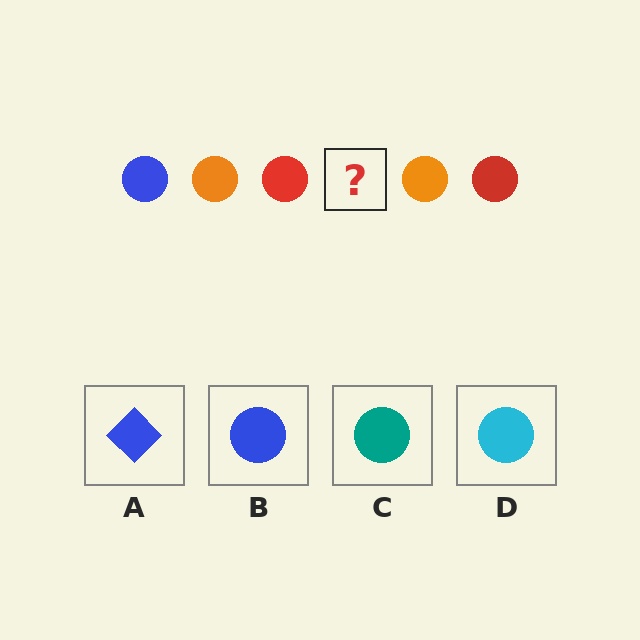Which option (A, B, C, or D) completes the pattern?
B.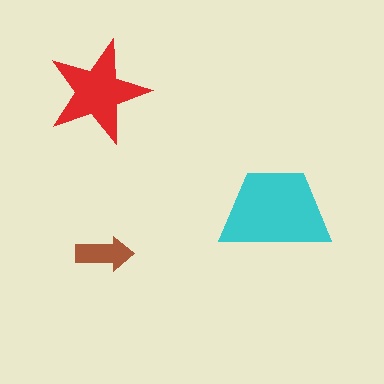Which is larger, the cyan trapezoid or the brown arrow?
The cyan trapezoid.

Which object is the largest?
The cyan trapezoid.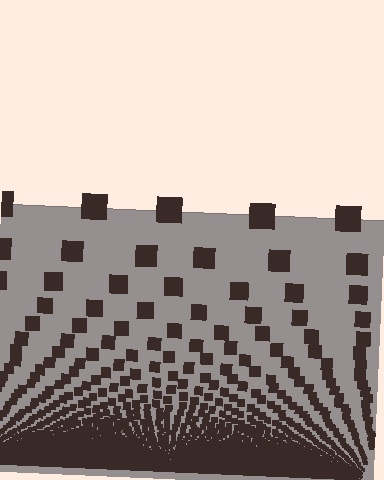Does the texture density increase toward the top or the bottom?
Density increases toward the bottom.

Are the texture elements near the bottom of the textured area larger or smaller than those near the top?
Smaller. The gradient is inverted — elements near the bottom are smaller and denser.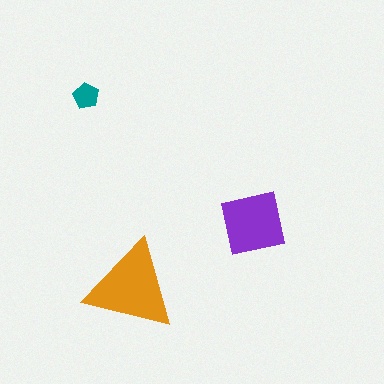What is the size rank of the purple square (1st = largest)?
2nd.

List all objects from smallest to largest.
The teal pentagon, the purple square, the orange triangle.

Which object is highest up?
The teal pentagon is topmost.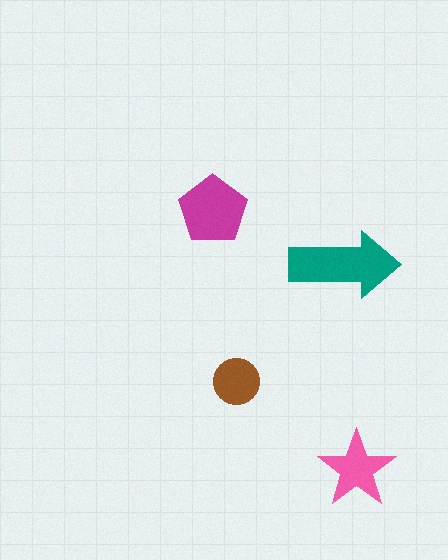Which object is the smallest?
The brown circle.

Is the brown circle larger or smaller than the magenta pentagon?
Smaller.